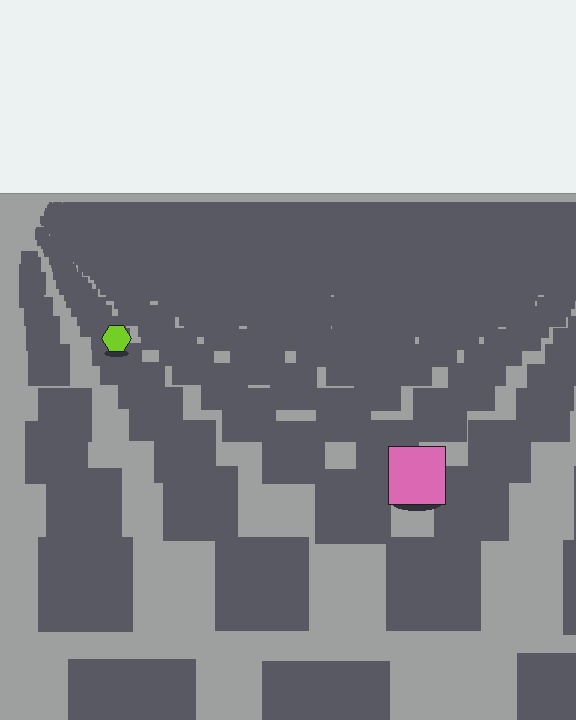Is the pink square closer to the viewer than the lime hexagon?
Yes. The pink square is closer — you can tell from the texture gradient: the ground texture is coarser near it.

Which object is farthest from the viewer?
The lime hexagon is farthest from the viewer. It appears smaller and the ground texture around it is denser.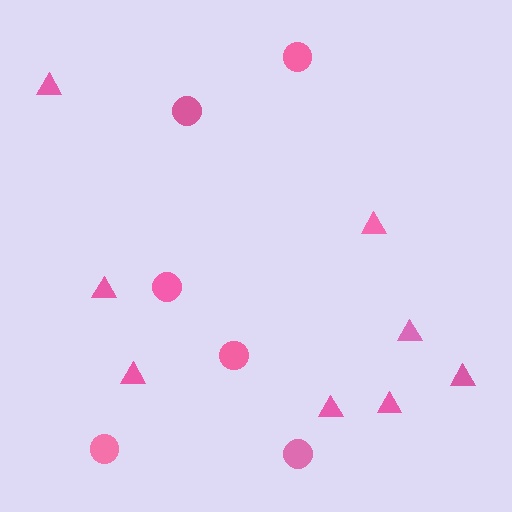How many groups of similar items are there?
There are 2 groups: one group of circles (6) and one group of triangles (8).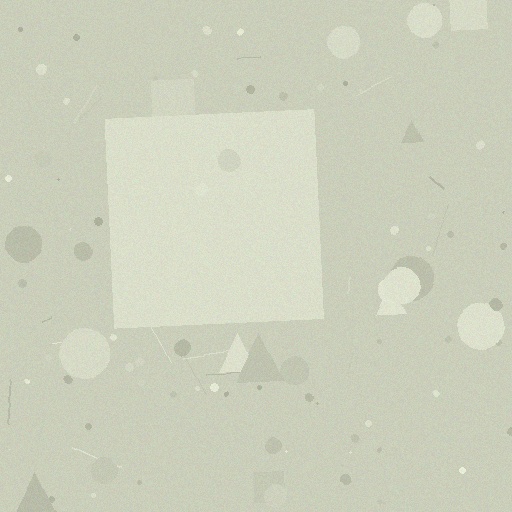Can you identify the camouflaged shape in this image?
The camouflaged shape is a square.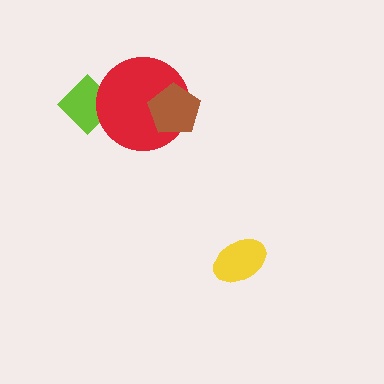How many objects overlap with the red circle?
2 objects overlap with the red circle.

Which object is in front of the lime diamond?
The red circle is in front of the lime diamond.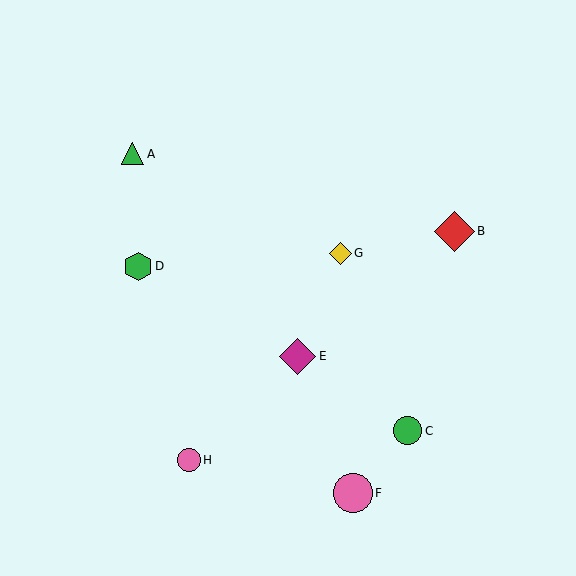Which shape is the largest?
The red diamond (labeled B) is the largest.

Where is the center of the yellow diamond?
The center of the yellow diamond is at (340, 253).